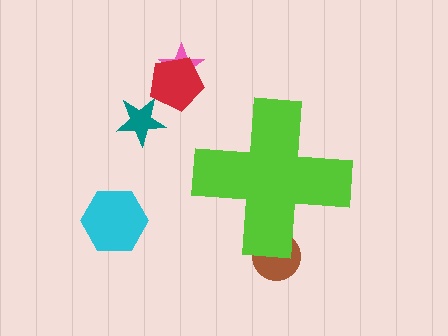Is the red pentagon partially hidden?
No, the red pentagon is fully visible.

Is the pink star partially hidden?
No, the pink star is fully visible.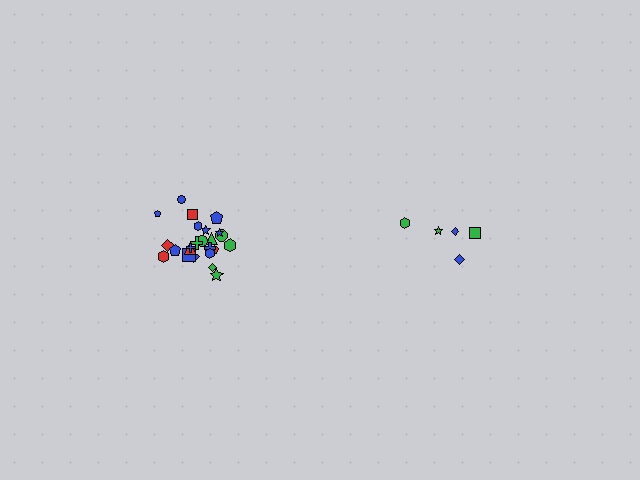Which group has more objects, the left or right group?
The left group.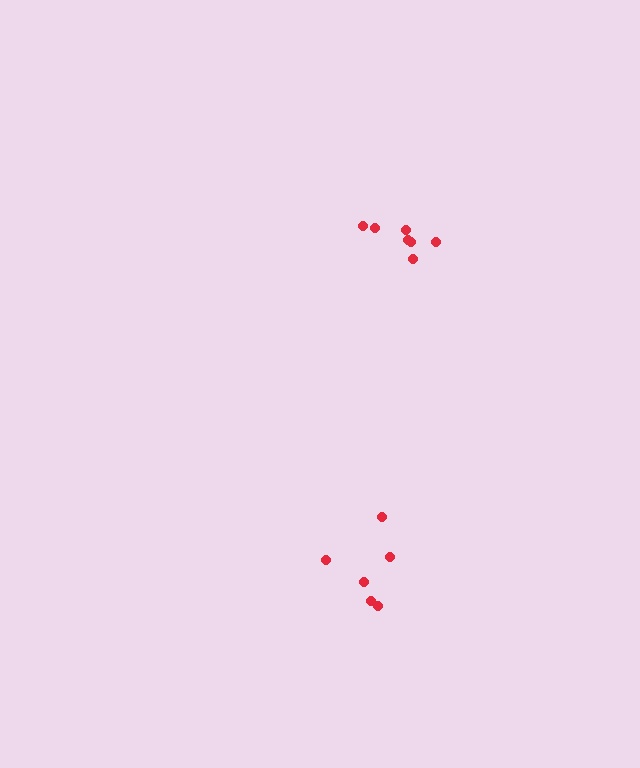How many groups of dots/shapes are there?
There are 2 groups.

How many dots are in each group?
Group 1: 6 dots, Group 2: 7 dots (13 total).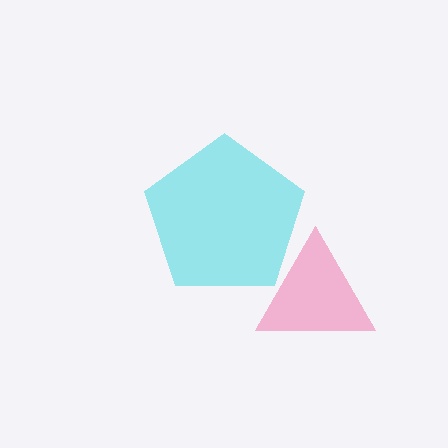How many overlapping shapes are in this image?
There are 2 overlapping shapes in the image.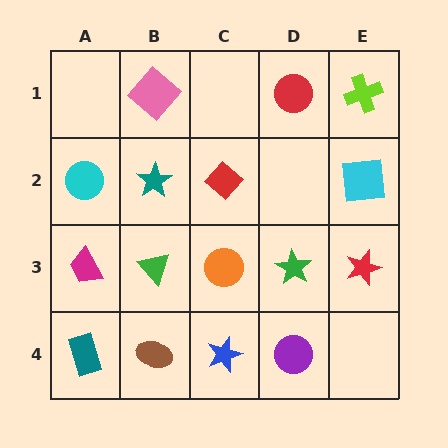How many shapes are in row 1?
3 shapes.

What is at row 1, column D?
A red circle.